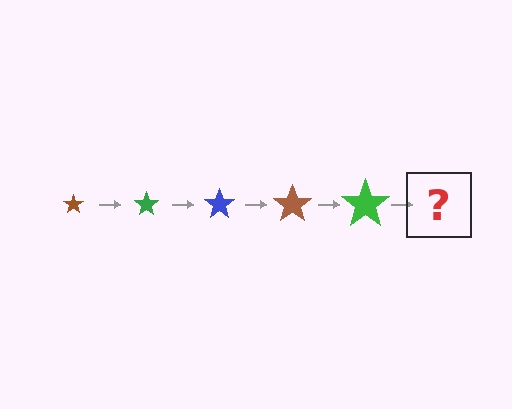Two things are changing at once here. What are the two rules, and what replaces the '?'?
The two rules are that the star grows larger each step and the color cycles through brown, green, and blue. The '?' should be a blue star, larger than the previous one.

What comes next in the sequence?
The next element should be a blue star, larger than the previous one.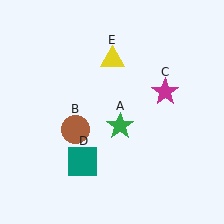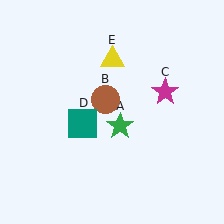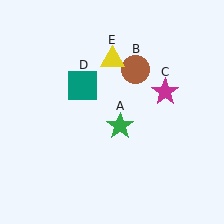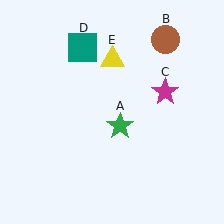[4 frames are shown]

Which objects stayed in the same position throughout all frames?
Green star (object A) and magenta star (object C) and yellow triangle (object E) remained stationary.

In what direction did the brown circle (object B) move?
The brown circle (object B) moved up and to the right.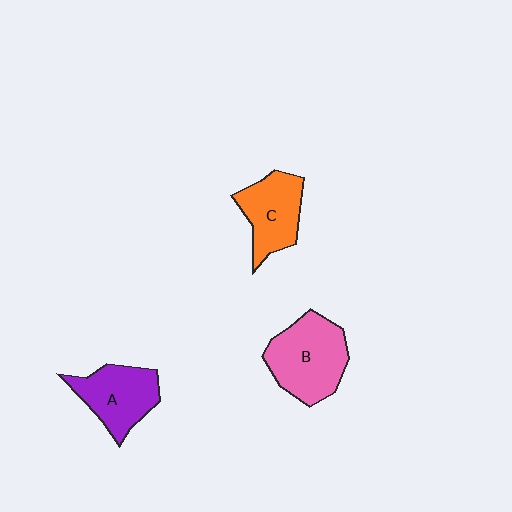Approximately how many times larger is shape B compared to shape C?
Approximately 1.3 times.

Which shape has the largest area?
Shape B (pink).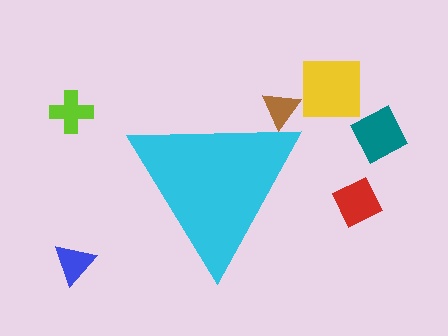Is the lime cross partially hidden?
No, the lime cross is fully visible.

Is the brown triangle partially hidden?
Yes, the brown triangle is partially hidden behind the cyan triangle.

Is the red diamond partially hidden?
No, the red diamond is fully visible.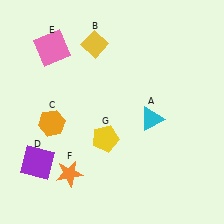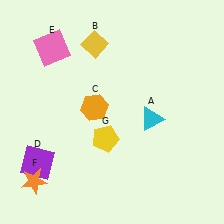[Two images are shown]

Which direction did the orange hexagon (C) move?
The orange hexagon (C) moved right.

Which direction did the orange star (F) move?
The orange star (F) moved left.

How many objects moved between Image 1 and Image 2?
2 objects moved between the two images.